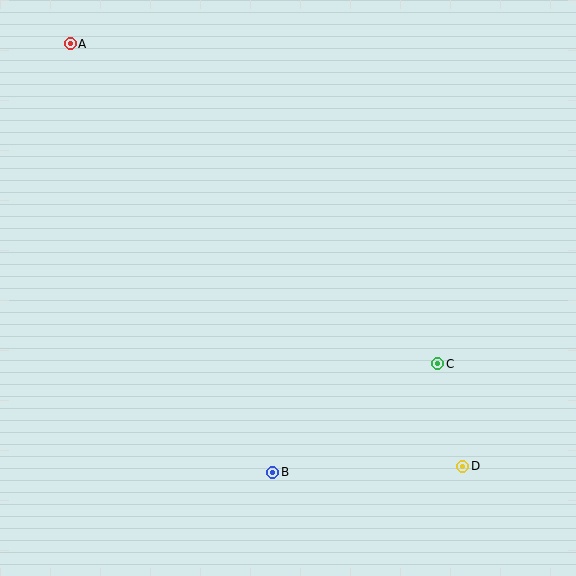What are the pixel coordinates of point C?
Point C is at (438, 364).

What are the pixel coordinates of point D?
Point D is at (463, 466).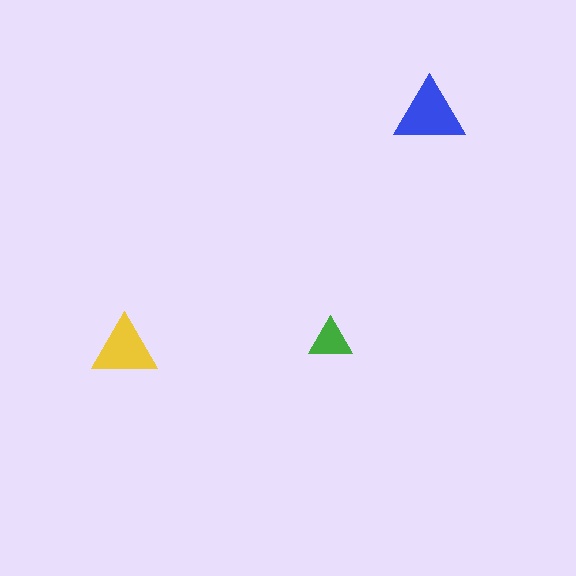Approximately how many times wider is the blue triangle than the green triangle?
About 1.5 times wider.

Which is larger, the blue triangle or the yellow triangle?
The blue one.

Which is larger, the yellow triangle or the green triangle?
The yellow one.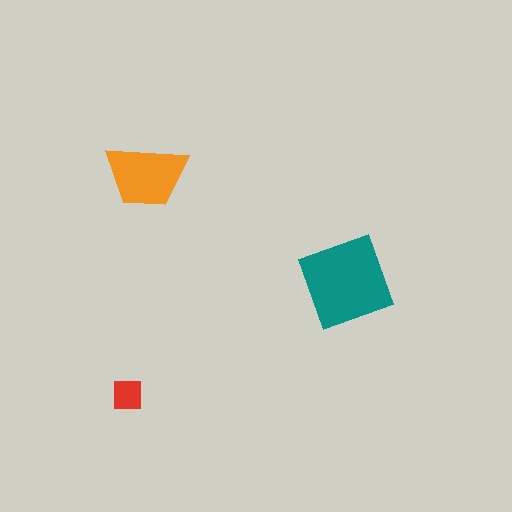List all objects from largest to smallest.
The teal diamond, the orange trapezoid, the red square.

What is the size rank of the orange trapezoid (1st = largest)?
2nd.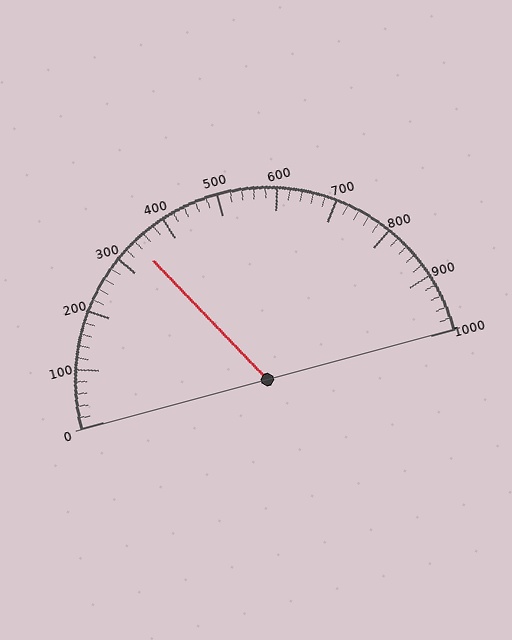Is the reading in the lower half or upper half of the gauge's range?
The reading is in the lower half of the range (0 to 1000).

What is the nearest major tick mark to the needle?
The nearest major tick mark is 300.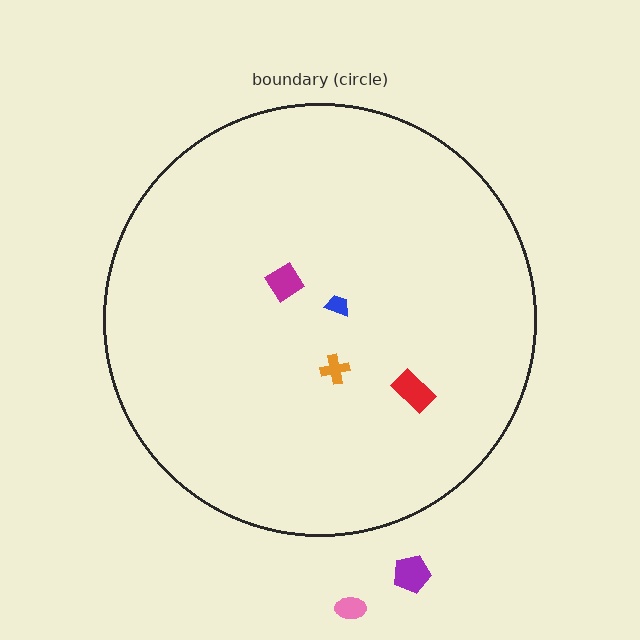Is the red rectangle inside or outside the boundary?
Inside.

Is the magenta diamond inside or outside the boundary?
Inside.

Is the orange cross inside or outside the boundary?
Inside.